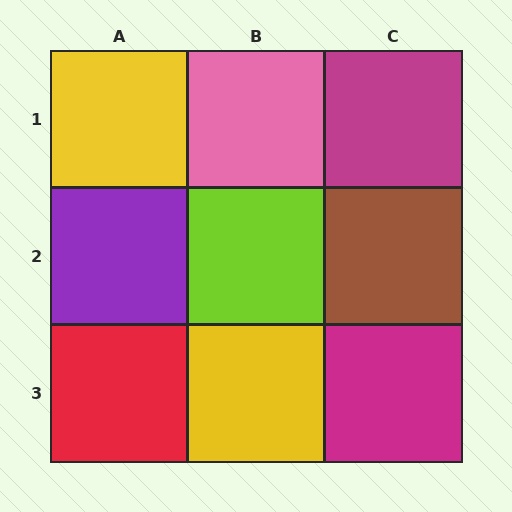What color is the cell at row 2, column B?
Lime.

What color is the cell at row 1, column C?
Magenta.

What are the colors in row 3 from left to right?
Red, yellow, magenta.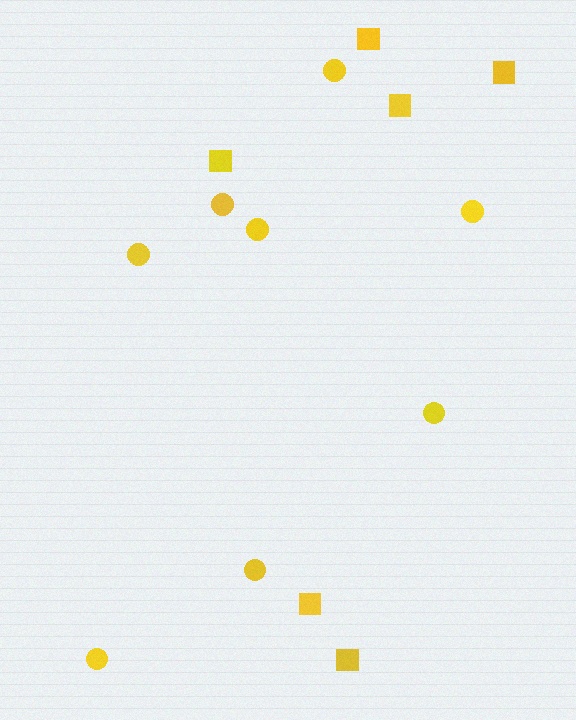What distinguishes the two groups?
There are 2 groups: one group of squares (6) and one group of circles (8).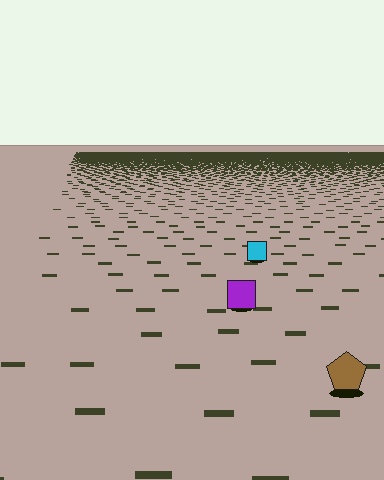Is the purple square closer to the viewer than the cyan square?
Yes. The purple square is closer — you can tell from the texture gradient: the ground texture is coarser near it.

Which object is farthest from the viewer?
The cyan square is farthest from the viewer. It appears smaller and the ground texture around it is denser.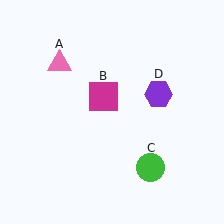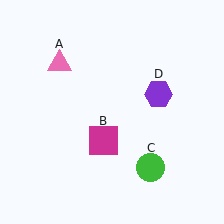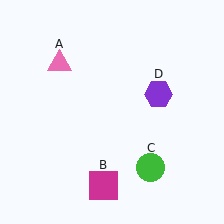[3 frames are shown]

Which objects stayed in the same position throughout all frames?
Pink triangle (object A) and green circle (object C) and purple hexagon (object D) remained stationary.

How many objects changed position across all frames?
1 object changed position: magenta square (object B).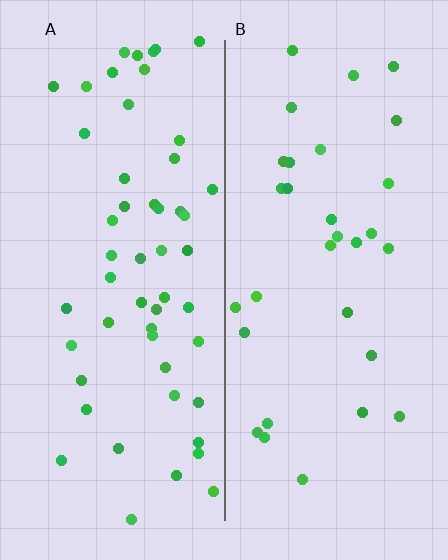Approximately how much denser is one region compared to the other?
Approximately 1.7× — region A over region B.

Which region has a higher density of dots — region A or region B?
A (the left).